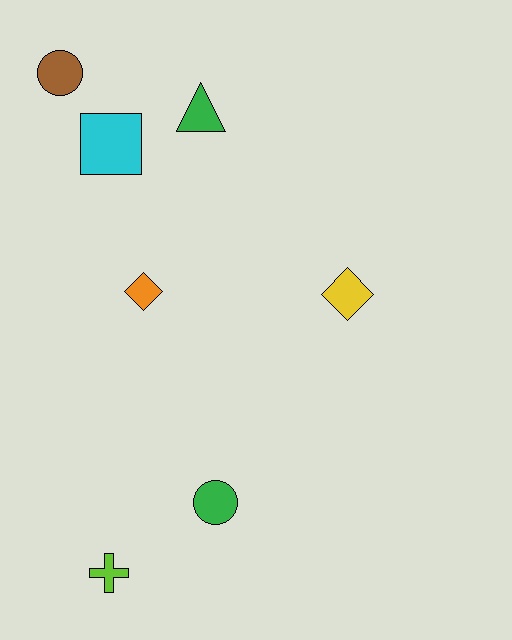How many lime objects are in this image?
There is 1 lime object.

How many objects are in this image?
There are 7 objects.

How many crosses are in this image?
There is 1 cross.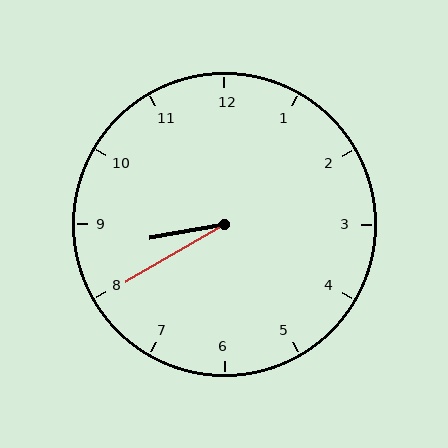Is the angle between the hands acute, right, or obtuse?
It is acute.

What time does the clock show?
8:40.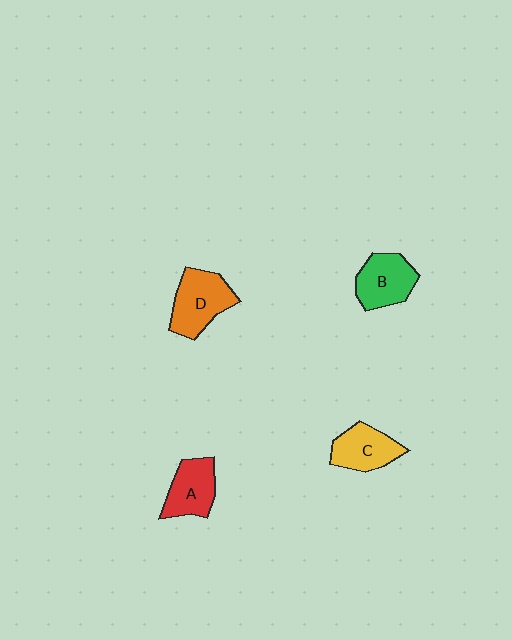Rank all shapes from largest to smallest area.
From largest to smallest: D (orange), B (green), C (yellow), A (red).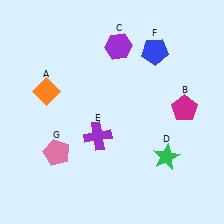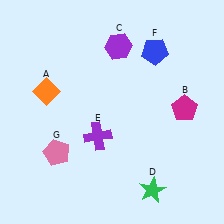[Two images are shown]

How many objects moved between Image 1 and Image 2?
1 object moved between the two images.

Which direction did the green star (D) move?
The green star (D) moved down.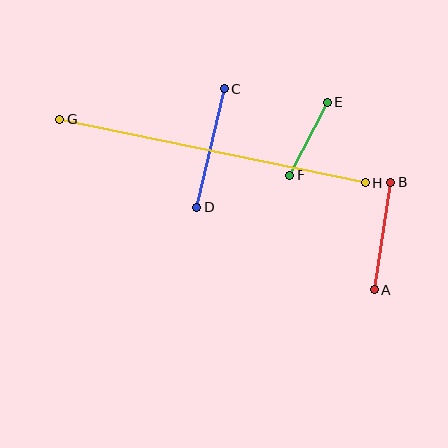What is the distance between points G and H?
The distance is approximately 312 pixels.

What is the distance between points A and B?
The distance is approximately 108 pixels.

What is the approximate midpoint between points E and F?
The midpoint is at approximately (309, 139) pixels.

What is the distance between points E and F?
The distance is approximately 82 pixels.